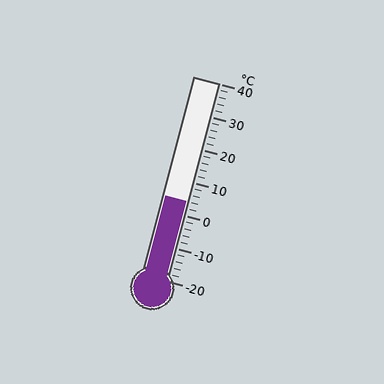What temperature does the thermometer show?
The thermometer shows approximately 4°C.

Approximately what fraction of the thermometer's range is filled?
The thermometer is filled to approximately 40% of its range.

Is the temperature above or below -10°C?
The temperature is above -10°C.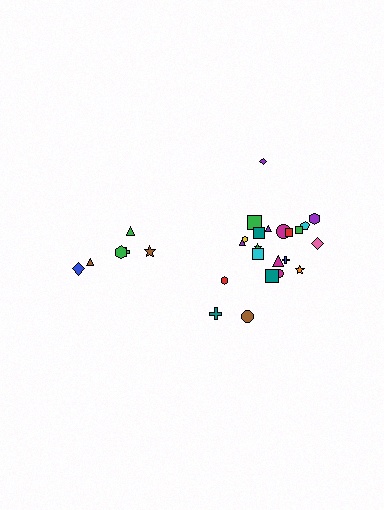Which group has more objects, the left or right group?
The right group.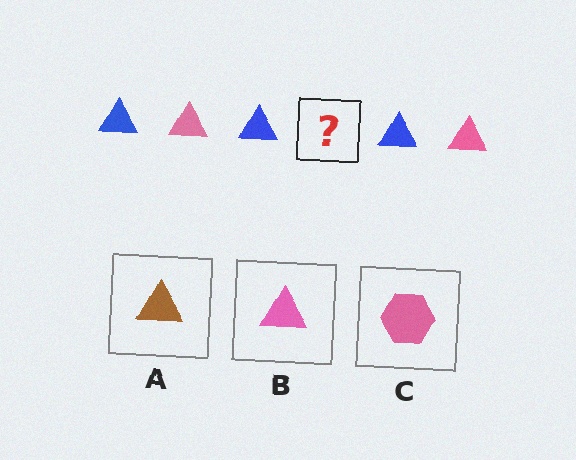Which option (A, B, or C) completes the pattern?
B.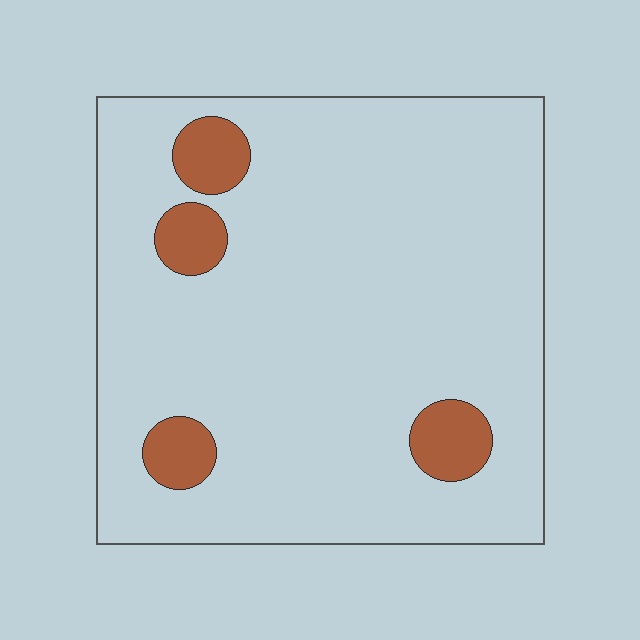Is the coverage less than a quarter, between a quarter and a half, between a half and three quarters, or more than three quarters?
Less than a quarter.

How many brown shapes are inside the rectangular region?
4.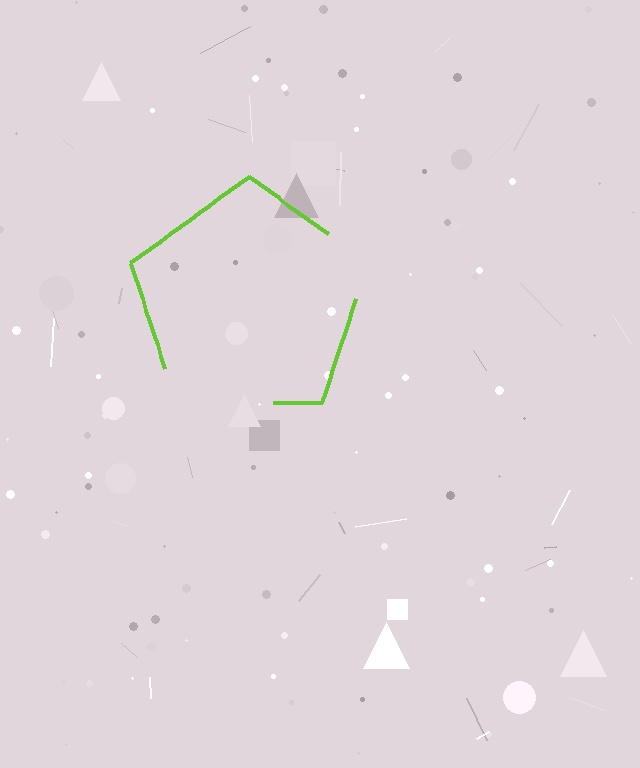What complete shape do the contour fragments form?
The contour fragments form a pentagon.